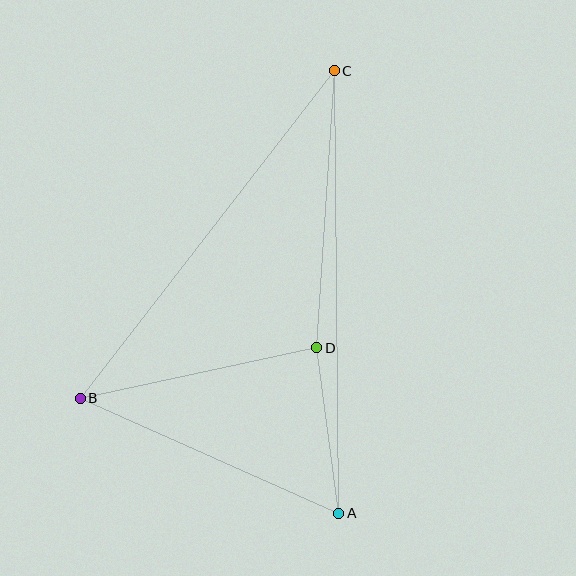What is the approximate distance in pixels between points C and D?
The distance between C and D is approximately 278 pixels.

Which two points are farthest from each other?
Points A and C are farthest from each other.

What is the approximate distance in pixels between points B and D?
The distance between B and D is approximately 241 pixels.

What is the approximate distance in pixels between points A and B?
The distance between A and B is approximately 283 pixels.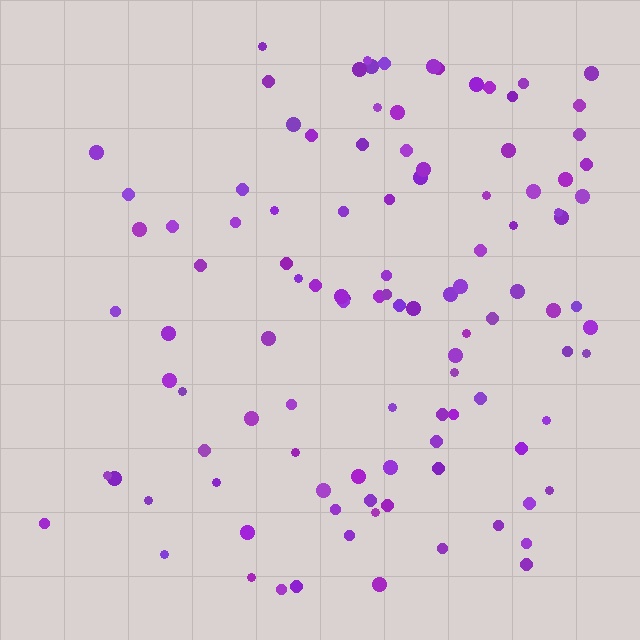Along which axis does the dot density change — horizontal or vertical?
Horizontal.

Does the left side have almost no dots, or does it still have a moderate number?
Still a moderate number, just noticeably fewer than the right.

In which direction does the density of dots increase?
From left to right, with the right side densest.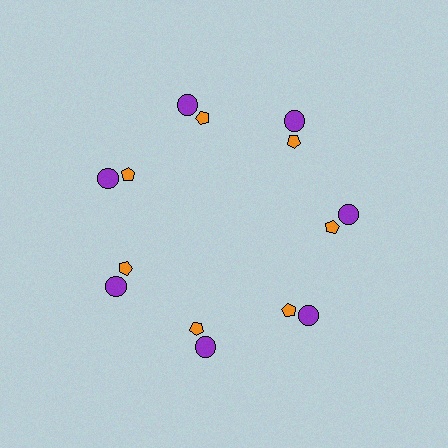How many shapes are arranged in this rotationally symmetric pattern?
There are 14 shapes, arranged in 7 groups of 2.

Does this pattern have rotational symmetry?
Yes, this pattern has 7-fold rotational symmetry. It looks the same after rotating 51 degrees around the center.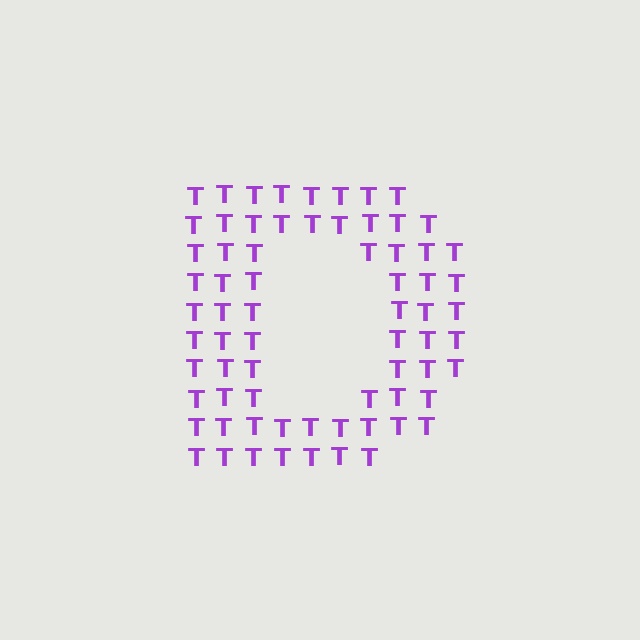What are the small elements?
The small elements are letter T's.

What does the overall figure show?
The overall figure shows the letter D.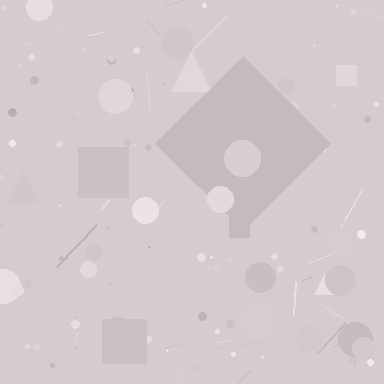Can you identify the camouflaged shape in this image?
The camouflaged shape is a diamond.